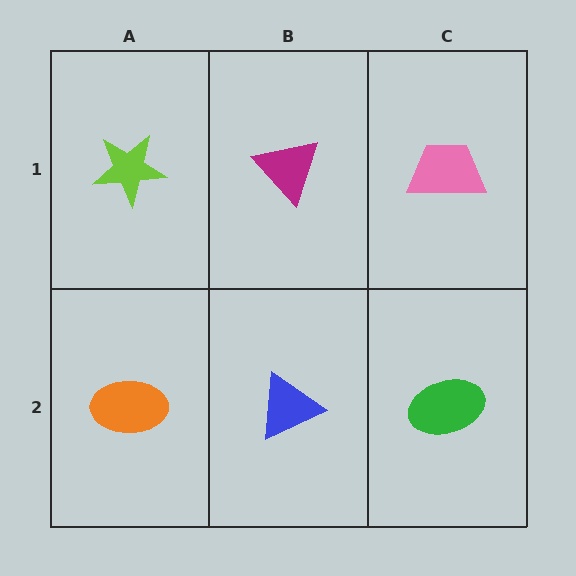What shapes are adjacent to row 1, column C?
A green ellipse (row 2, column C), a magenta triangle (row 1, column B).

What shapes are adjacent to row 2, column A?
A lime star (row 1, column A), a blue triangle (row 2, column B).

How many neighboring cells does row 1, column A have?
2.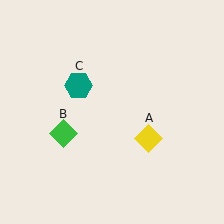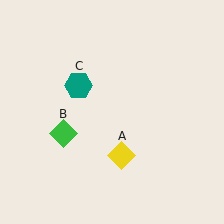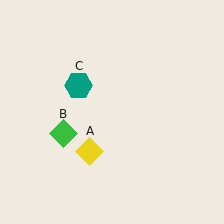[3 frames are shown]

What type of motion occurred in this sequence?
The yellow diamond (object A) rotated clockwise around the center of the scene.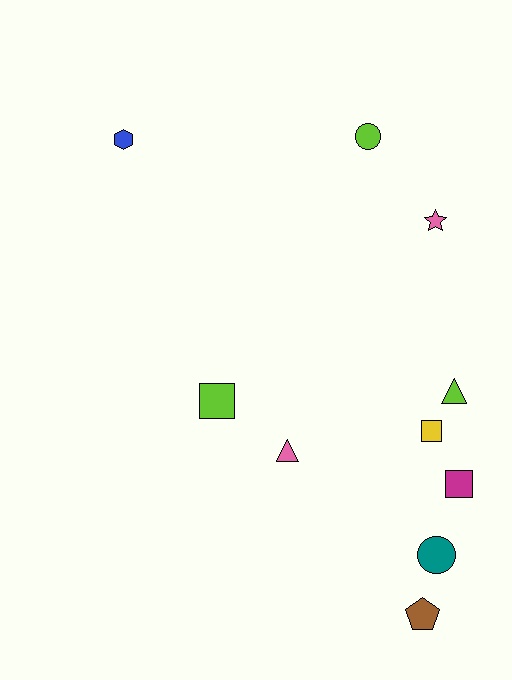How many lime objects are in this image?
There are 3 lime objects.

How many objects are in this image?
There are 10 objects.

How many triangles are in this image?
There are 2 triangles.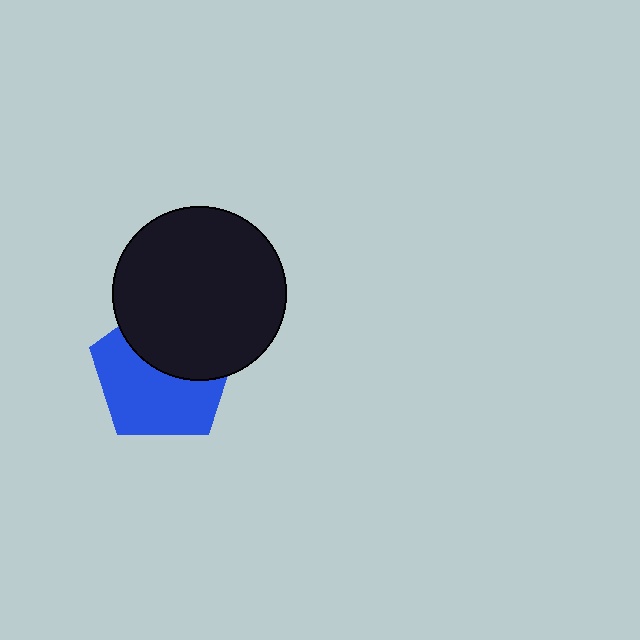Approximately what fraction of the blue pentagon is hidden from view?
Roughly 43% of the blue pentagon is hidden behind the black circle.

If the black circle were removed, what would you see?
You would see the complete blue pentagon.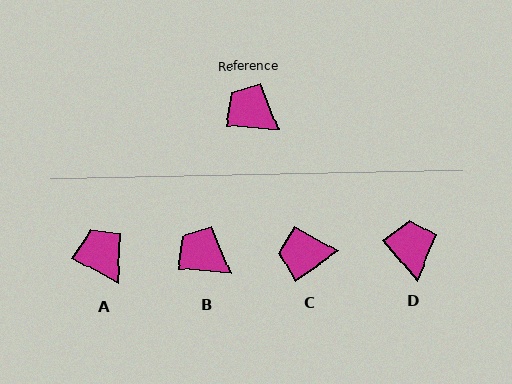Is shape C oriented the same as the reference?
No, it is off by about 39 degrees.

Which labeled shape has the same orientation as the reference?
B.